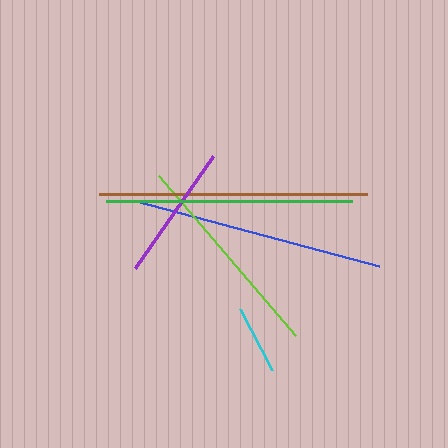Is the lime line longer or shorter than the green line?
The green line is longer than the lime line.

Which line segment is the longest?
The brown line is the longest at approximately 269 pixels.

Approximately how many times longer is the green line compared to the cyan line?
The green line is approximately 3.6 times the length of the cyan line.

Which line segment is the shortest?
The cyan line is the shortest at approximately 69 pixels.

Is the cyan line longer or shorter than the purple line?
The purple line is longer than the cyan line.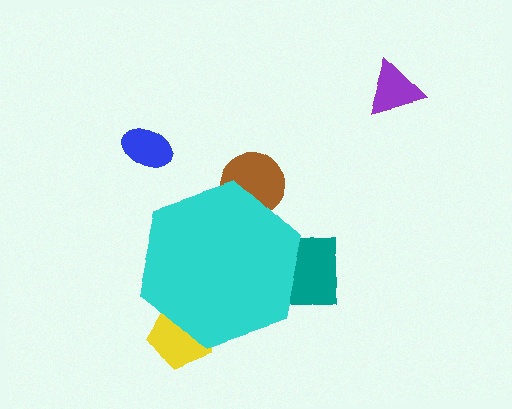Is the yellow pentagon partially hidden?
Yes, the yellow pentagon is partially hidden behind the cyan hexagon.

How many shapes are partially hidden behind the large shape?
3 shapes are partially hidden.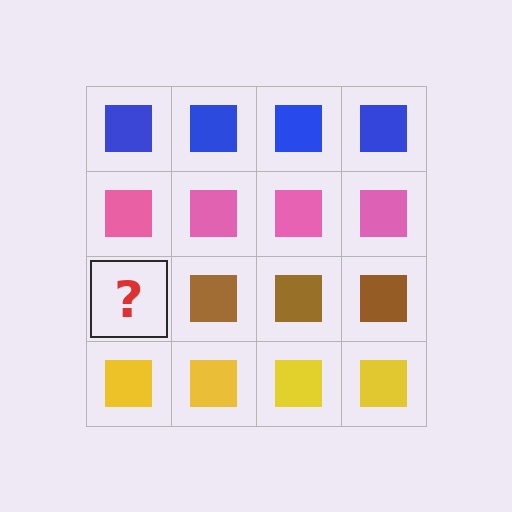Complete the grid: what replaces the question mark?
The question mark should be replaced with a brown square.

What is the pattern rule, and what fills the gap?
The rule is that each row has a consistent color. The gap should be filled with a brown square.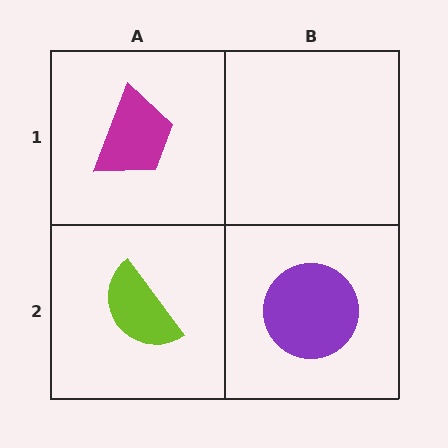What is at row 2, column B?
A purple circle.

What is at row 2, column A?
A lime semicircle.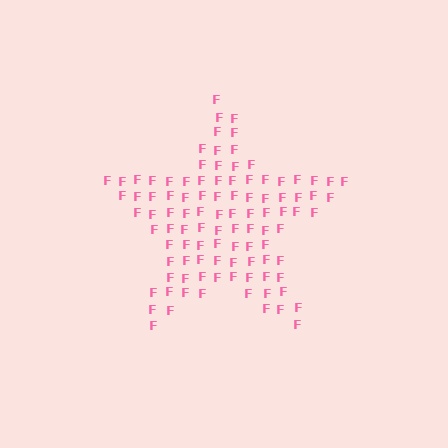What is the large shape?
The large shape is a star.